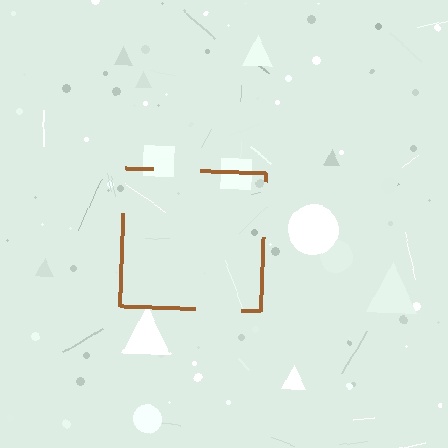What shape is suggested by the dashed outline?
The dashed outline suggests a square.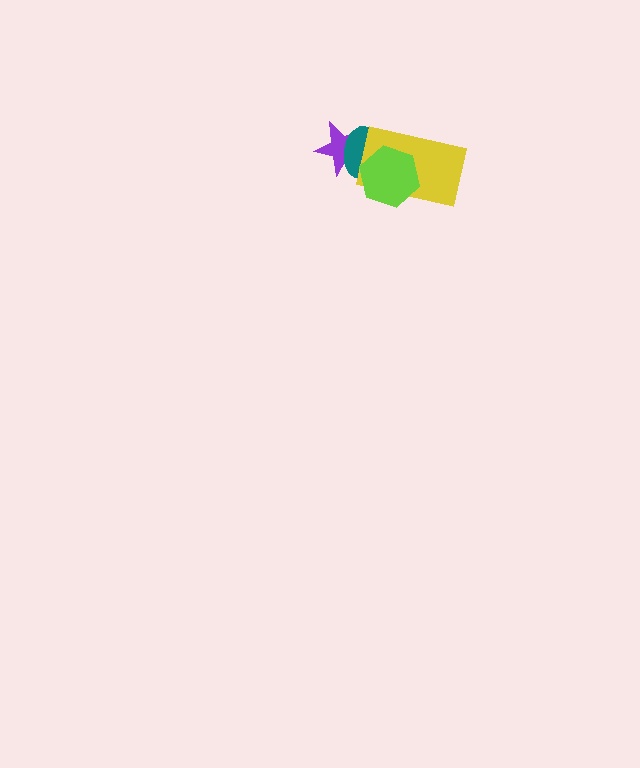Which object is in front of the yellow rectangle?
The lime hexagon is in front of the yellow rectangle.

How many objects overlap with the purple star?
1 object overlaps with the purple star.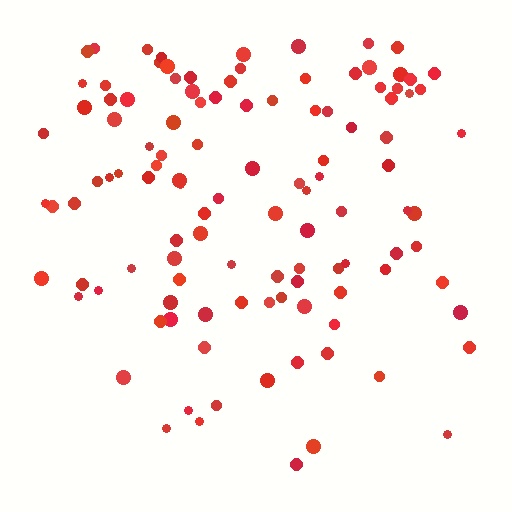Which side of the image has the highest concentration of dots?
The top.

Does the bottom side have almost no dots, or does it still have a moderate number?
Still a moderate number, just noticeably fewer than the top.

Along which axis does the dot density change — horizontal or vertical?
Vertical.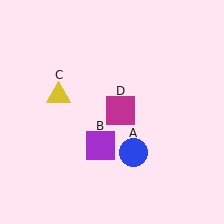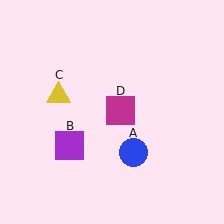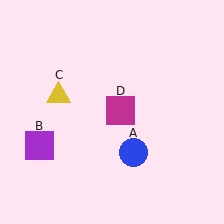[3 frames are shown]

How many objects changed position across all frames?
1 object changed position: purple square (object B).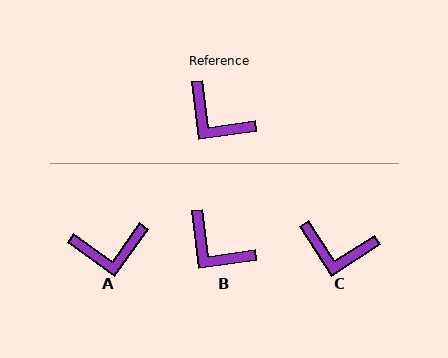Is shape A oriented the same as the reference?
No, it is off by about 46 degrees.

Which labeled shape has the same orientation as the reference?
B.